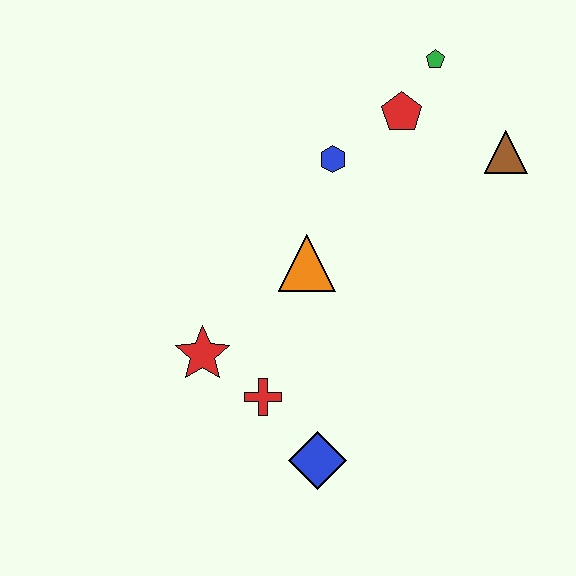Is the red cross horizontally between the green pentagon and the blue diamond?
No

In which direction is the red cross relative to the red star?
The red cross is to the right of the red star.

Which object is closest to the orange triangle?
The blue hexagon is closest to the orange triangle.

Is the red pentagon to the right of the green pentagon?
No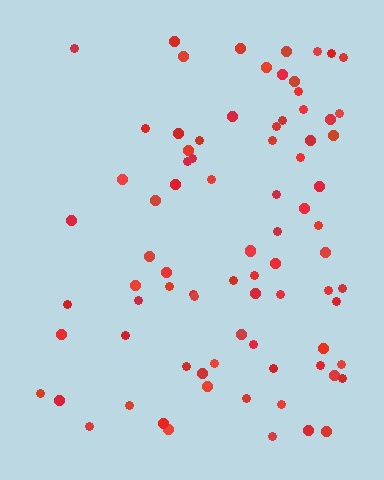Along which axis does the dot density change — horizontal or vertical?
Horizontal.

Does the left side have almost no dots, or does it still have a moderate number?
Still a moderate number, just noticeably fewer than the right.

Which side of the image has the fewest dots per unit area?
The left.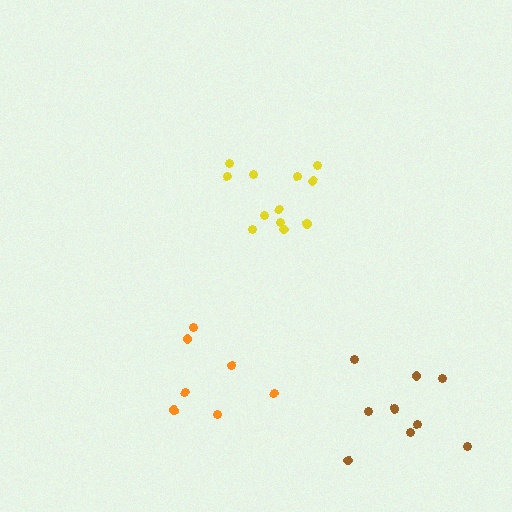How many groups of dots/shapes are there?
There are 3 groups.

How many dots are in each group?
Group 1: 12 dots, Group 2: 10 dots, Group 3: 7 dots (29 total).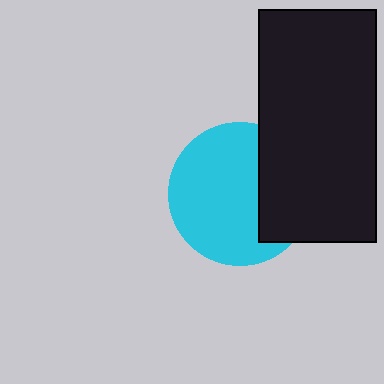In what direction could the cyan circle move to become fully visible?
The cyan circle could move left. That would shift it out from behind the black rectangle entirely.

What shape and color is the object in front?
The object in front is a black rectangle.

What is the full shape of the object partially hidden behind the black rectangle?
The partially hidden object is a cyan circle.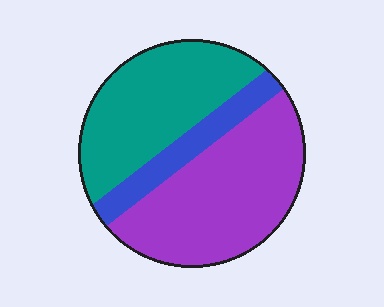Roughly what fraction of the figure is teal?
Teal covers 39% of the figure.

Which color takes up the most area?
Purple, at roughly 45%.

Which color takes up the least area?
Blue, at roughly 15%.